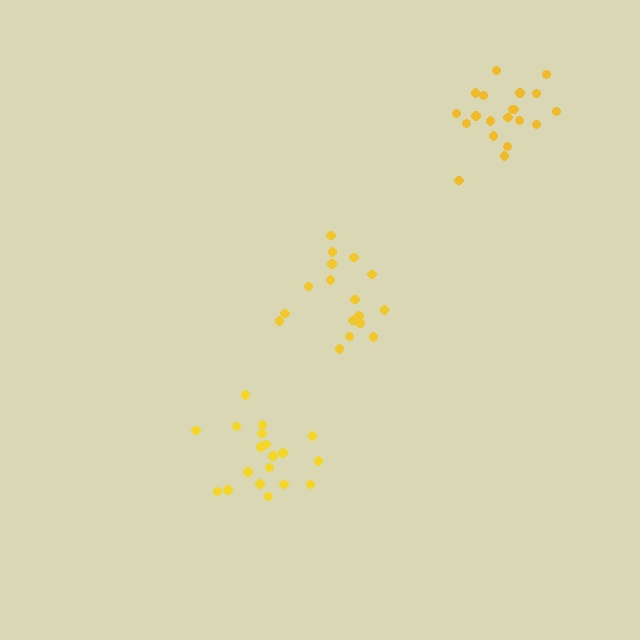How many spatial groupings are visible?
There are 3 spatial groupings.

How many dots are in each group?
Group 1: 19 dots, Group 2: 17 dots, Group 3: 20 dots (56 total).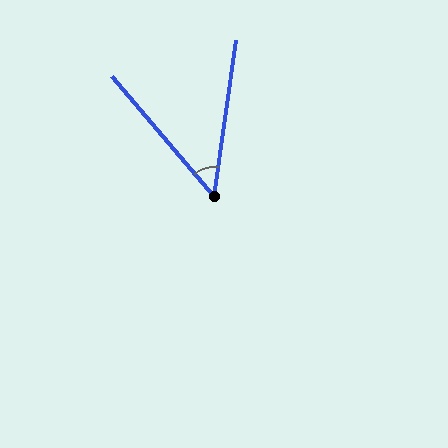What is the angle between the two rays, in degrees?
Approximately 48 degrees.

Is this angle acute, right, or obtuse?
It is acute.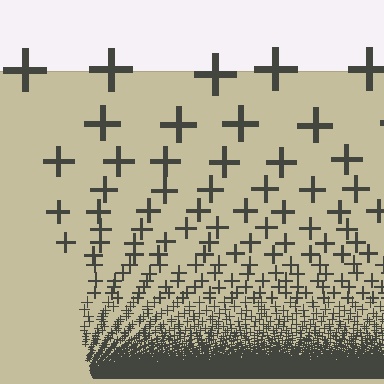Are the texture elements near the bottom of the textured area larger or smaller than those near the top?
Smaller. The gradient is inverted — elements near the bottom are smaller and denser.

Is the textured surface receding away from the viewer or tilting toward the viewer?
The surface appears to tilt toward the viewer. Texture elements get larger and sparser toward the top.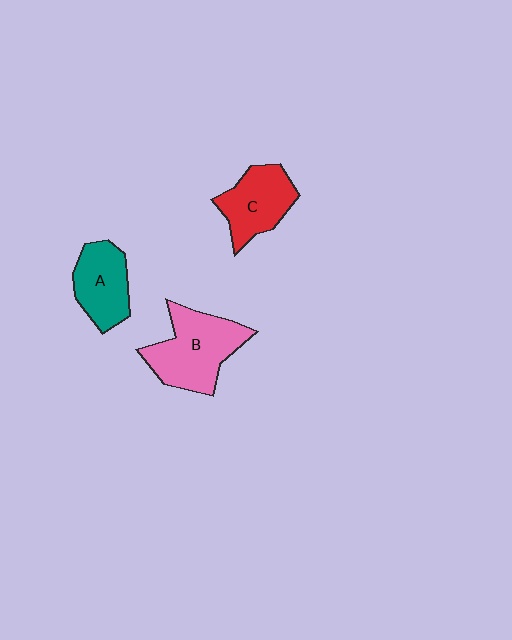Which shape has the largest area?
Shape B (pink).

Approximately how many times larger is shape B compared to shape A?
Approximately 1.5 times.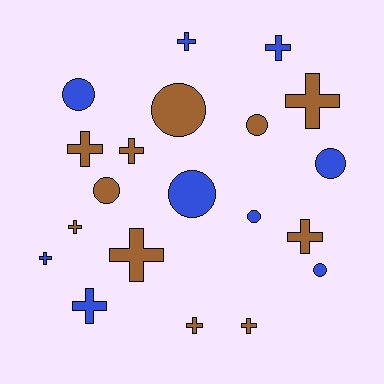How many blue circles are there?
There are 5 blue circles.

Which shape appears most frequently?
Cross, with 12 objects.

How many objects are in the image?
There are 20 objects.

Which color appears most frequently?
Brown, with 11 objects.